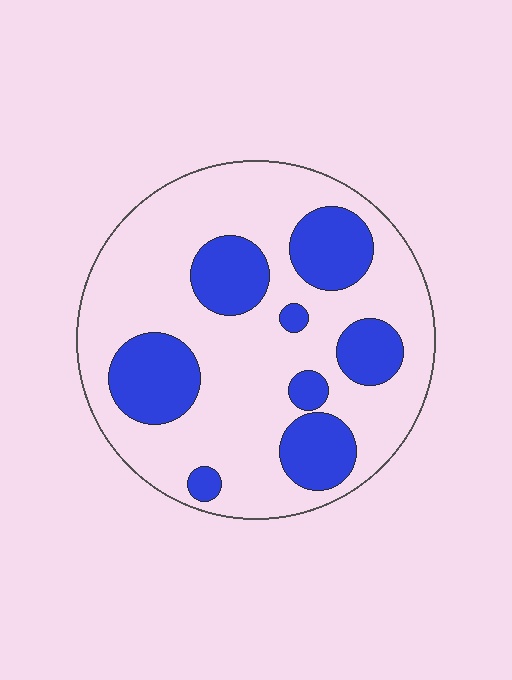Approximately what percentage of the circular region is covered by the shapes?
Approximately 30%.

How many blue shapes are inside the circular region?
8.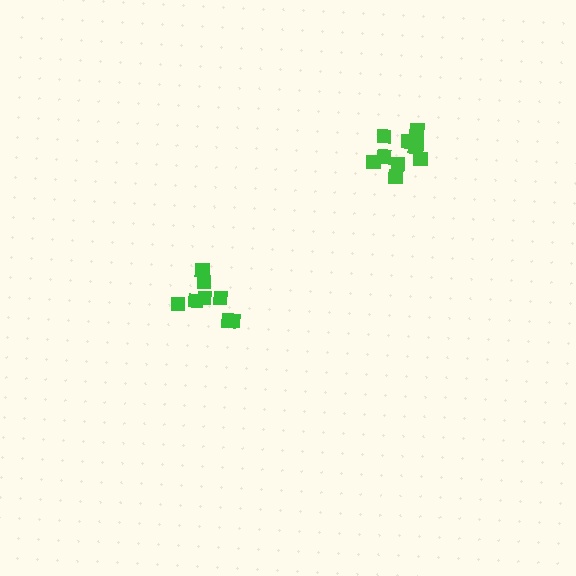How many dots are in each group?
Group 1: 8 dots, Group 2: 11 dots (19 total).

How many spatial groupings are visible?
There are 2 spatial groupings.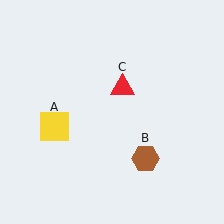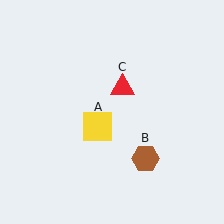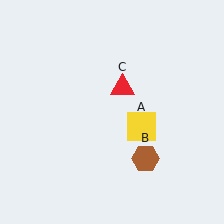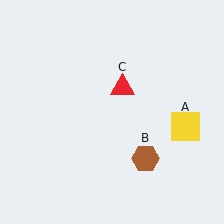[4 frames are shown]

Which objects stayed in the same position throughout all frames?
Brown hexagon (object B) and red triangle (object C) remained stationary.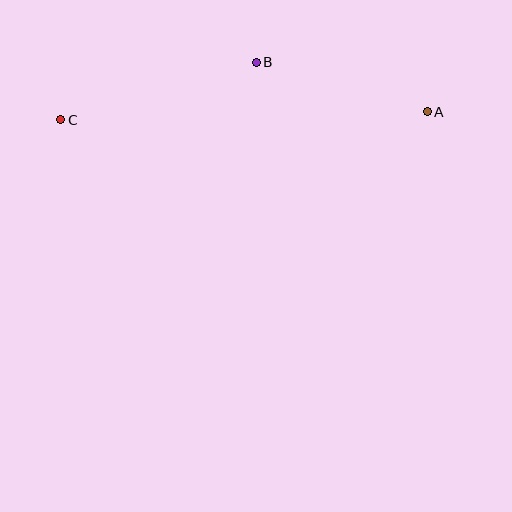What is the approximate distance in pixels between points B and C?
The distance between B and C is approximately 204 pixels.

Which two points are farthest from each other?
Points A and C are farthest from each other.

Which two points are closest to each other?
Points A and B are closest to each other.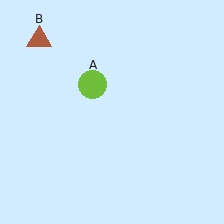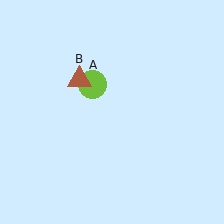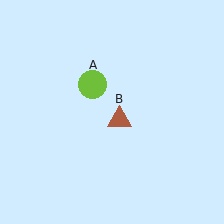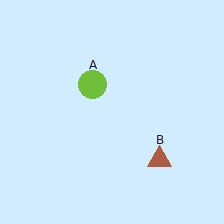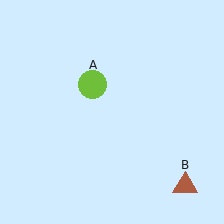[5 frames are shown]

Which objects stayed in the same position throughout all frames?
Lime circle (object A) remained stationary.